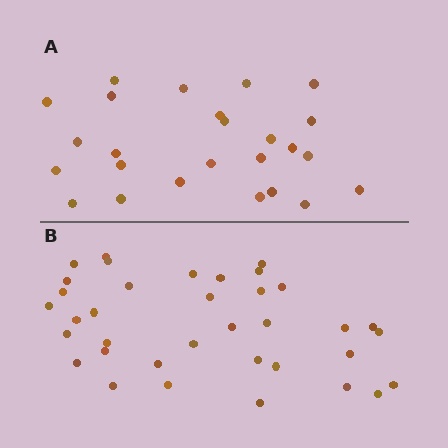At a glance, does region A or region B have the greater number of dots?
Region B (the bottom region) has more dots.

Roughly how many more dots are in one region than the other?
Region B has roughly 12 or so more dots than region A.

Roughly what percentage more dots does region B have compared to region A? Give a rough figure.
About 45% more.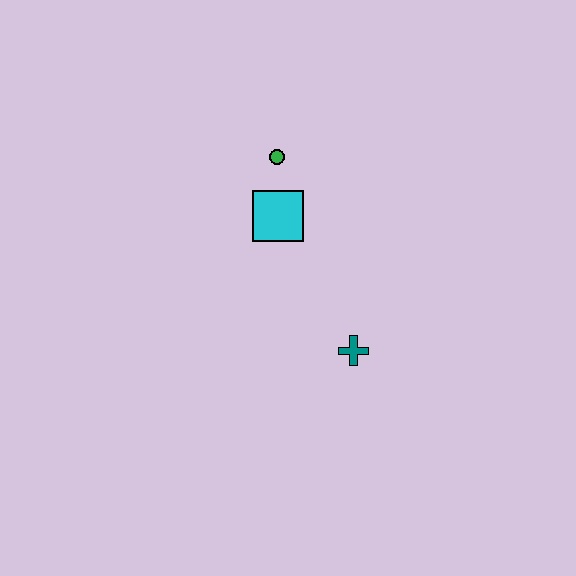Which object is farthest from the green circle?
The teal cross is farthest from the green circle.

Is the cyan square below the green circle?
Yes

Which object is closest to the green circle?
The cyan square is closest to the green circle.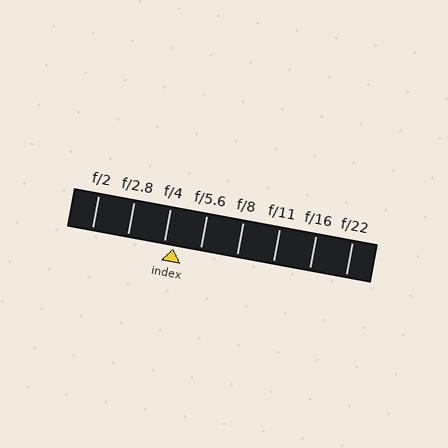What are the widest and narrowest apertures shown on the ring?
The widest aperture shown is f/2 and the narrowest is f/22.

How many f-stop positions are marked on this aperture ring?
There are 8 f-stop positions marked.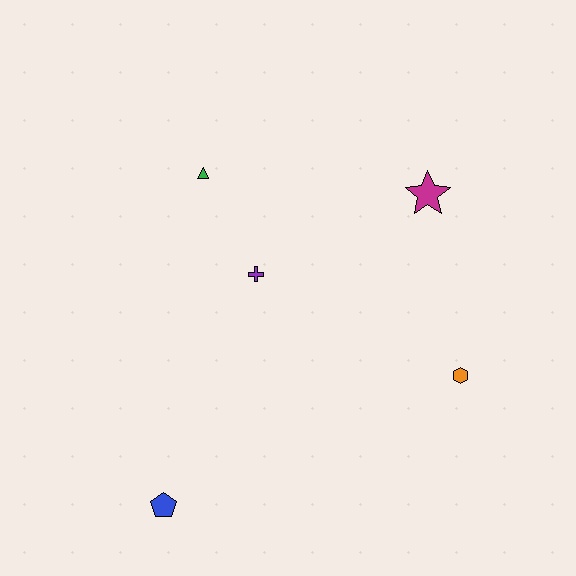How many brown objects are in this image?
There are no brown objects.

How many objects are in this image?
There are 5 objects.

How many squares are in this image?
There are no squares.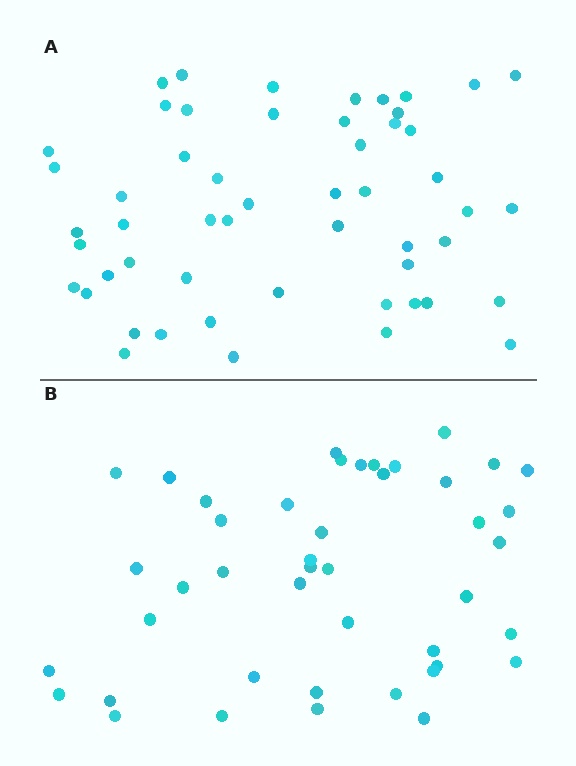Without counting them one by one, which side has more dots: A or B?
Region A (the top region) has more dots.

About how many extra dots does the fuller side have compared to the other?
Region A has roughly 8 or so more dots than region B.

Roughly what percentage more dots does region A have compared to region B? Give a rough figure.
About 20% more.